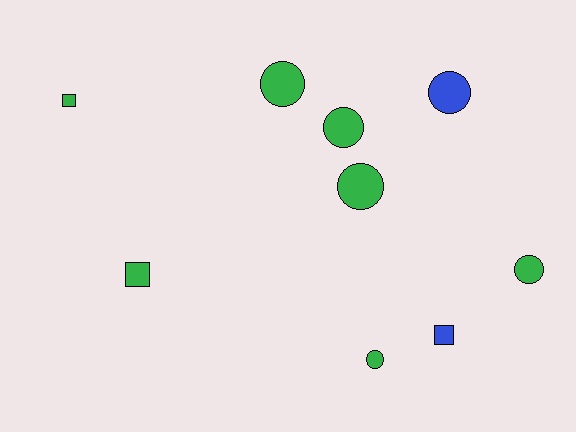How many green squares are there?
There are 2 green squares.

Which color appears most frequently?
Green, with 7 objects.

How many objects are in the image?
There are 9 objects.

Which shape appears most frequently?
Circle, with 6 objects.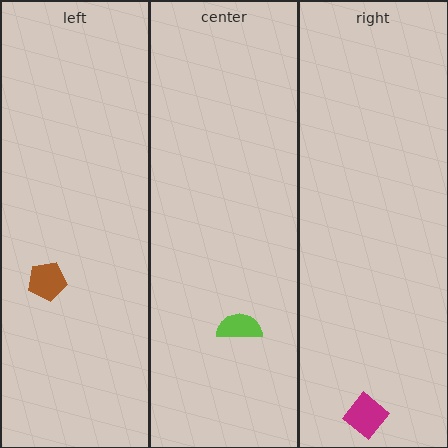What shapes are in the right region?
The magenta diamond.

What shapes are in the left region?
The brown pentagon.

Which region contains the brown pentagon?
The left region.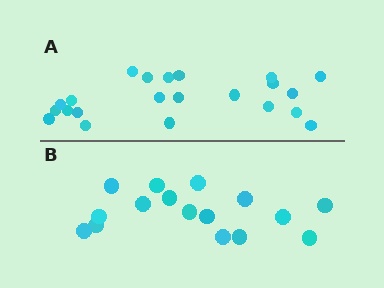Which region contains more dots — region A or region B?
Region A (the top region) has more dots.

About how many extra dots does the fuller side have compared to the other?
Region A has about 6 more dots than region B.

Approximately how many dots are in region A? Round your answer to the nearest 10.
About 20 dots. (The exact count is 22, which rounds to 20.)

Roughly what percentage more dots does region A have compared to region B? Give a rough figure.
About 40% more.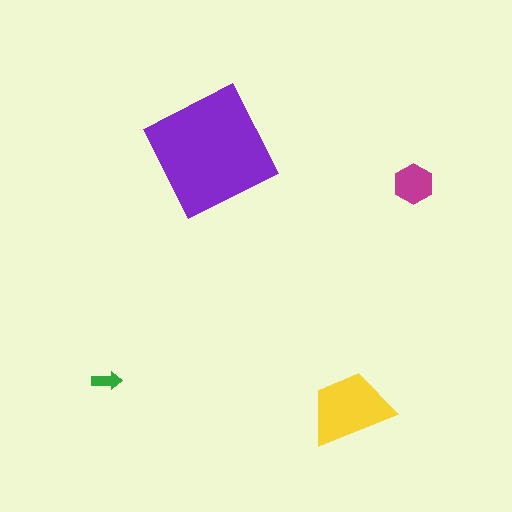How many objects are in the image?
There are 4 objects in the image.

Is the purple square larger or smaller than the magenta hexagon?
Larger.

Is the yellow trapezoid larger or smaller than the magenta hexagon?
Larger.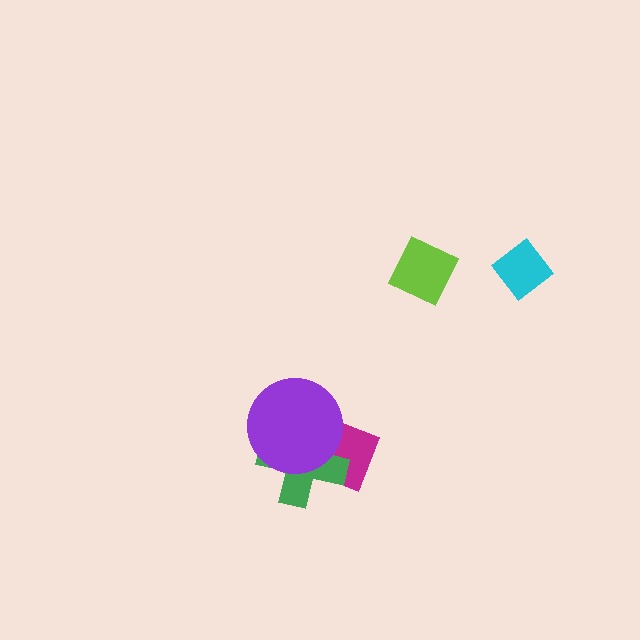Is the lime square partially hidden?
No, no other shape covers it.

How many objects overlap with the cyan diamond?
0 objects overlap with the cyan diamond.